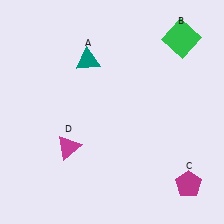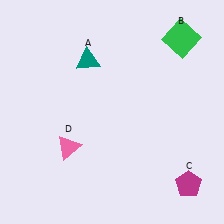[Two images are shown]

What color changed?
The triangle (D) changed from magenta in Image 1 to pink in Image 2.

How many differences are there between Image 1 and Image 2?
There is 1 difference between the two images.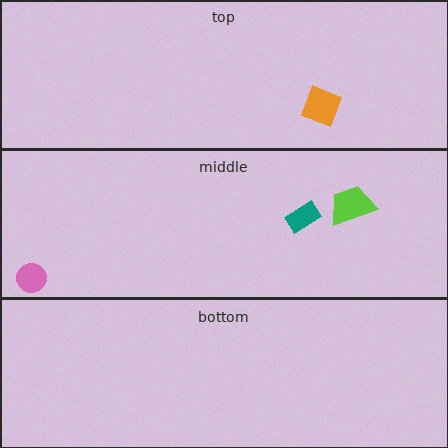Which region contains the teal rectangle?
The middle region.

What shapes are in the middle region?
The pink circle, the teal rectangle, the lime trapezoid.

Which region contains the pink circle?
The middle region.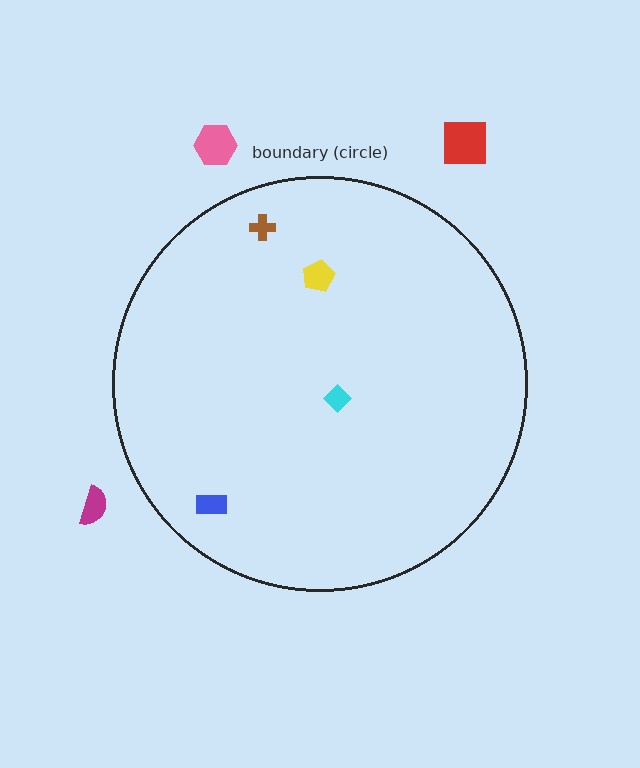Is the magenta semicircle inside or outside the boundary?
Outside.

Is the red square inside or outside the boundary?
Outside.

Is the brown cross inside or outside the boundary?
Inside.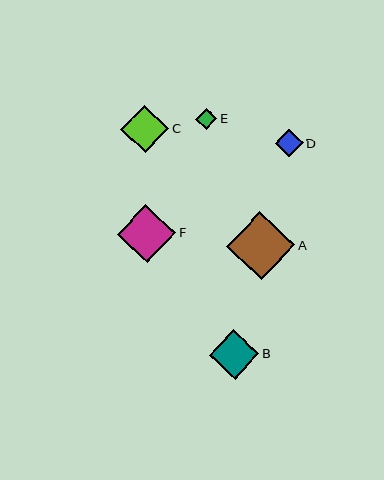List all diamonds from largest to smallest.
From largest to smallest: A, F, B, C, D, E.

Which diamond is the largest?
Diamond A is the largest with a size of approximately 68 pixels.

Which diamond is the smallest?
Diamond E is the smallest with a size of approximately 22 pixels.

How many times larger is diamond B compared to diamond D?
Diamond B is approximately 1.8 times the size of diamond D.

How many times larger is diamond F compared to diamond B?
Diamond F is approximately 1.2 times the size of diamond B.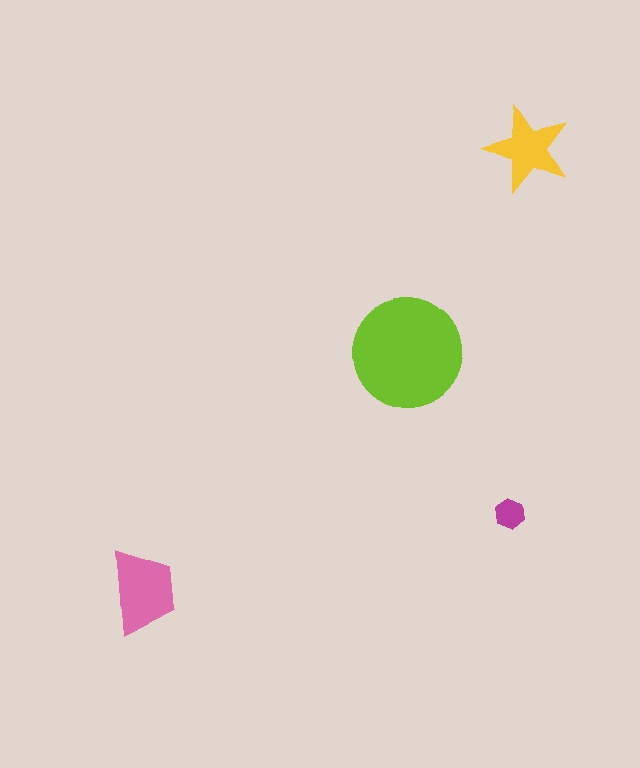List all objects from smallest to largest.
The magenta hexagon, the yellow star, the pink trapezoid, the lime circle.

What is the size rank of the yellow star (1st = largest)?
3rd.